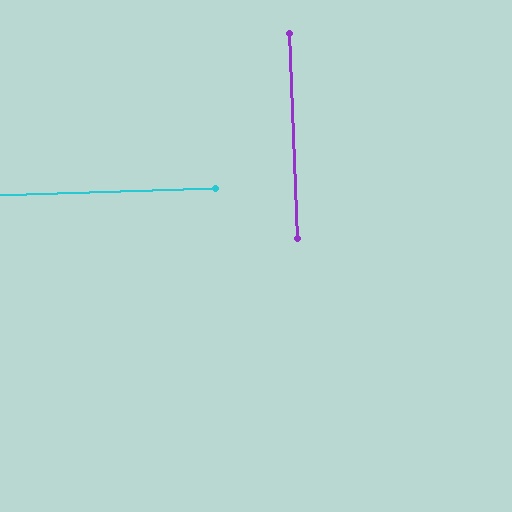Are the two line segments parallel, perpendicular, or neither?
Perpendicular — they meet at approximately 89°.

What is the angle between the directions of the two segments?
Approximately 89 degrees.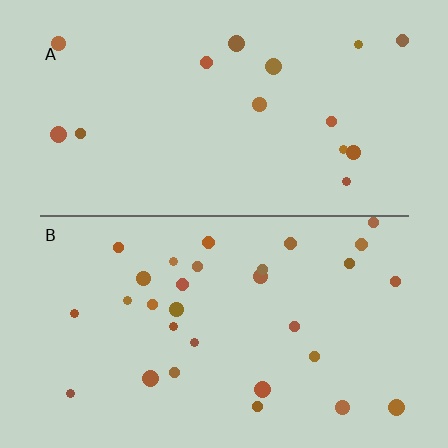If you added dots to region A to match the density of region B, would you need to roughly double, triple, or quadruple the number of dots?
Approximately double.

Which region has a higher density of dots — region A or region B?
B (the bottom).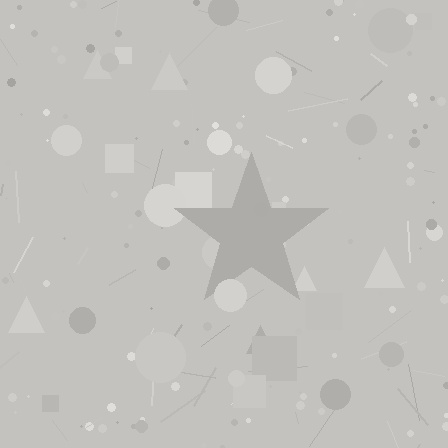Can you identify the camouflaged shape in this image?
The camouflaged shape is a star.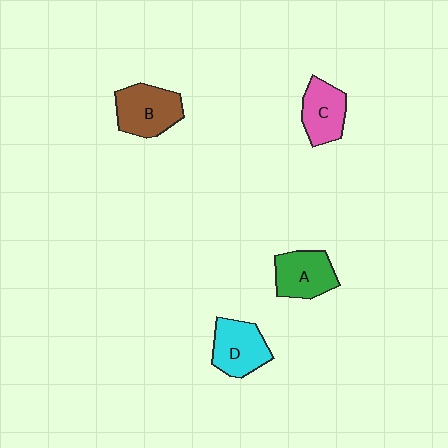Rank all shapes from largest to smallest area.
From largest to smallest: B (brown), D (cyan), A (green), C (pink).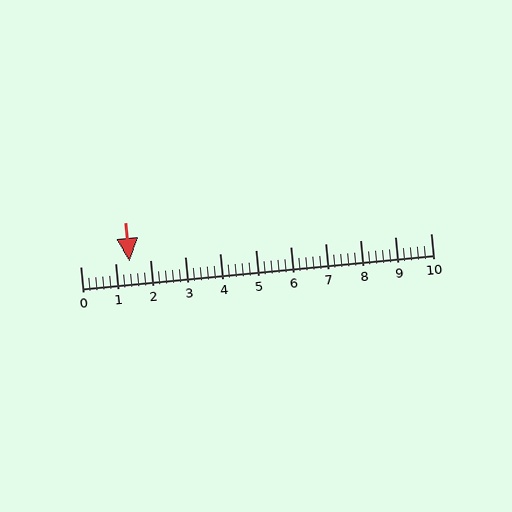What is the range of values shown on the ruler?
The ruler shows values from 0 to 10.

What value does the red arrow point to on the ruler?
The red arrow points to approximately 1.4.